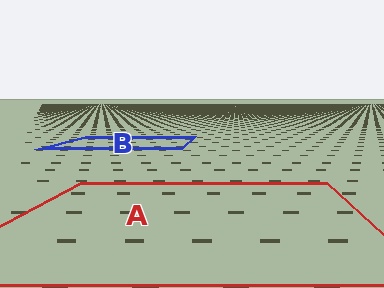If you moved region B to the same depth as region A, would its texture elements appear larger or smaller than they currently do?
They would appear larger. At a closer depth, the same texture elements are projected at a bigger on-screen size.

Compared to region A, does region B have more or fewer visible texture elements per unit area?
Region B has more texture elements per unit area — they are packed more densely because it is farther away.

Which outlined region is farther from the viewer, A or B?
Region B is farther from the viewer — the texture elements inside it appear smaller and more densely packed.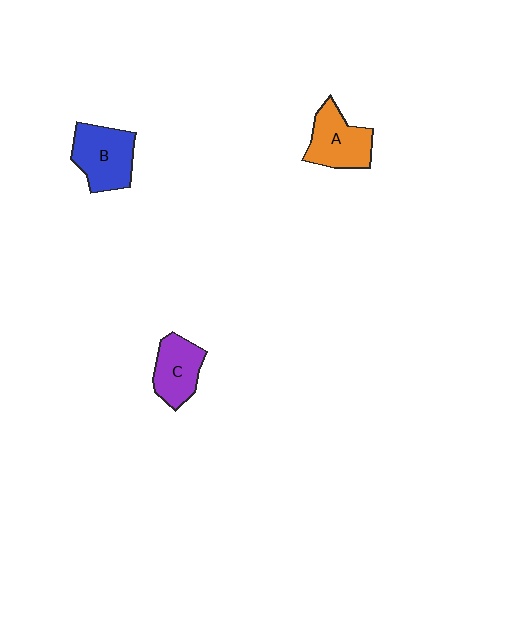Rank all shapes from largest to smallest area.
From largest to smallest: B (blue), A (orange), C (purple).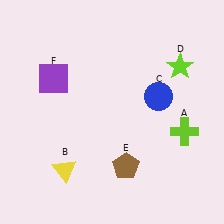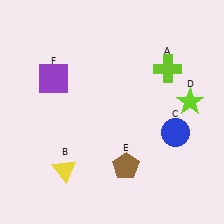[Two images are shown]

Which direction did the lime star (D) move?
The lime star (D) moved down.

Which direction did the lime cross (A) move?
The lime cross (A) moved up.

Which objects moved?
The objects that moved are: the lime cross (A), the blue circle (C), the lime star (D).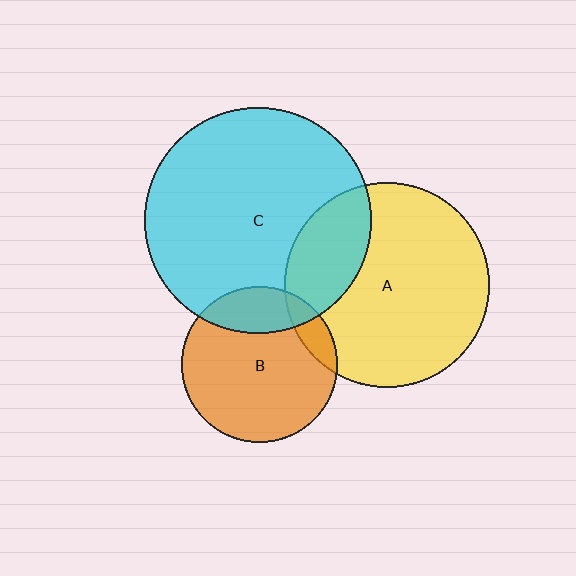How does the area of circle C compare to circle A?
Approximately 1.2 times.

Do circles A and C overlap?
Yes.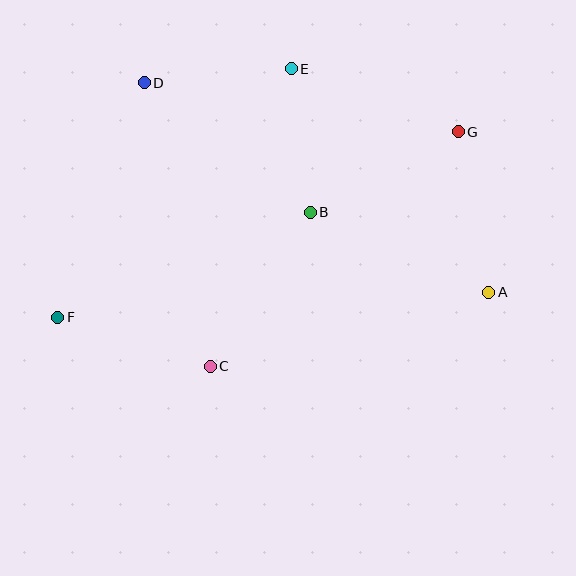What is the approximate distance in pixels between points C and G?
The distance between C and G is approximately 341 pixels.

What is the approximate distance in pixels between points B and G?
The distance between B and G is approximately 168 pixels.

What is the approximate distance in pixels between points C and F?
The distance between C and F is approximately 160 pixels.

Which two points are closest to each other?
Points B and E are closest to each other.